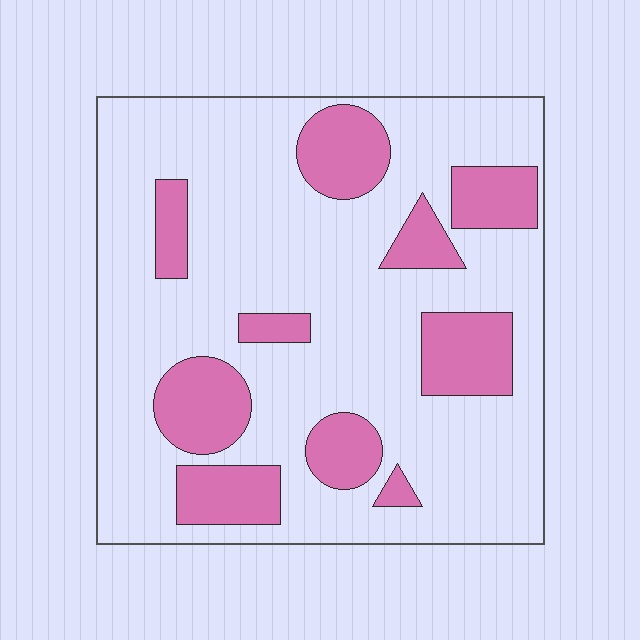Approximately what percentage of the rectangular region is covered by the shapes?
Approximately 25%.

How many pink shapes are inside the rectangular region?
10.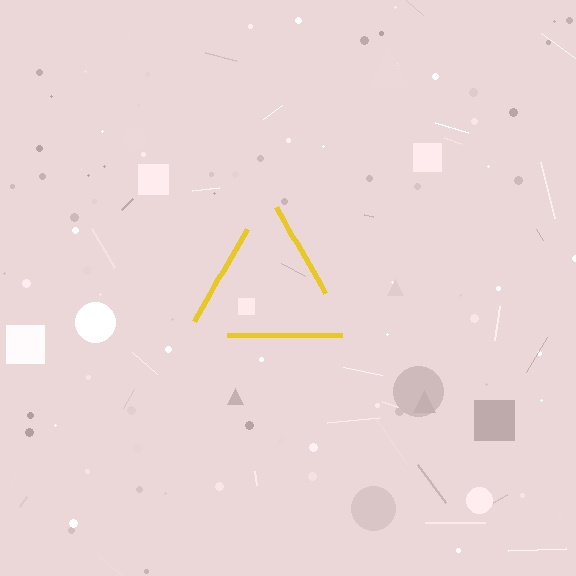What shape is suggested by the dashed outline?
The dashed outline suggests a triangle.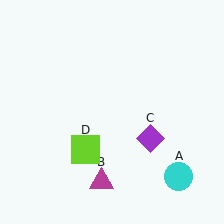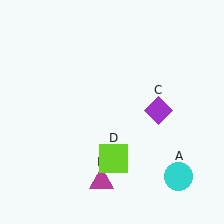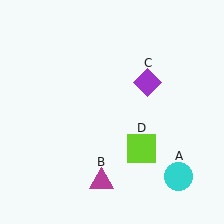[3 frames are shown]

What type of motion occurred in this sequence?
The purple diamond (object C), lime square (object D) rotated counterclockwise around the center of the scene.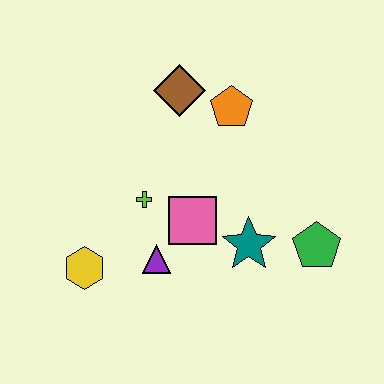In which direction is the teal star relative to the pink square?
The teal star is to the right of the pink square.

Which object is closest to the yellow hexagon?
The purple triangle is closest to the yellow hexagon.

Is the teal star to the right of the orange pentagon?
Yes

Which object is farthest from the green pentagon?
The yellow hexagon is farthest from the green pentagon.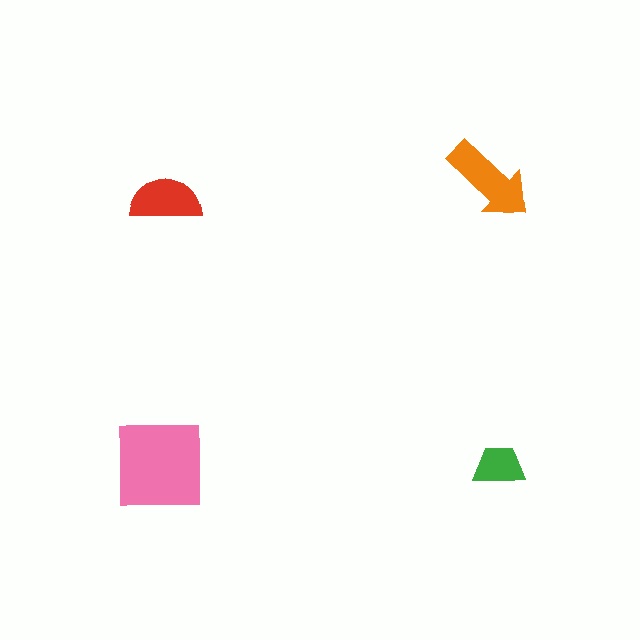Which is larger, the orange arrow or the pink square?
The pink square.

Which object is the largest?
The pink square.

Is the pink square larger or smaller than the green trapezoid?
Larger.